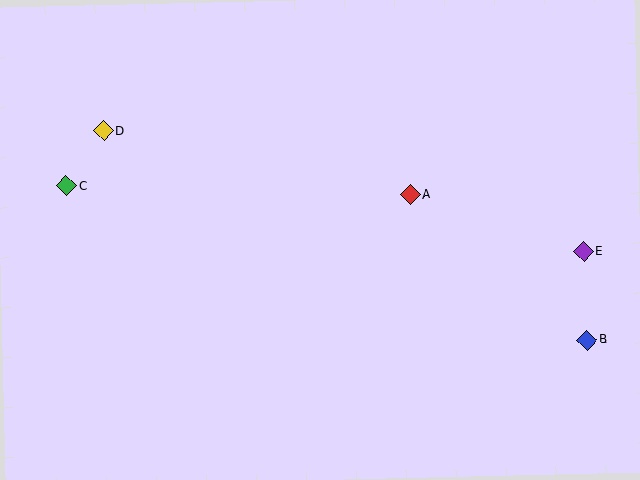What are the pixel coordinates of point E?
Point E is at (584, 251).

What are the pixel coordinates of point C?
Point C is at (66, 186).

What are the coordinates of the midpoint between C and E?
The midpoint between C and E is at (325, 219).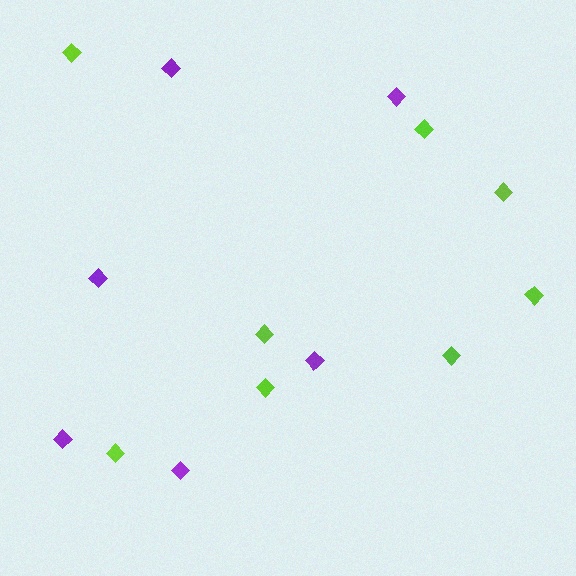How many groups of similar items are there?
There are 2 groups: one group of lime diamonds (8) and one group of purple diamonds (6).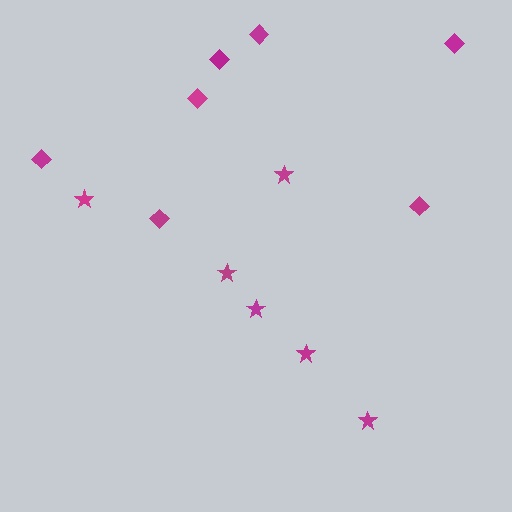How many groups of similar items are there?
There are 2 groups: one group of diamonds (7) and one group of stars (6).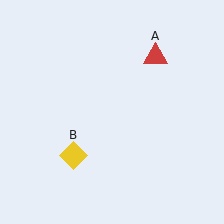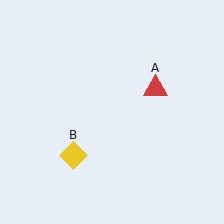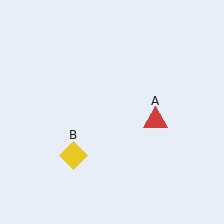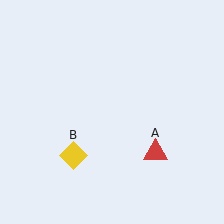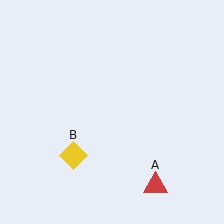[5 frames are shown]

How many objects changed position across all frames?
1 object changed position: red triangle (object A).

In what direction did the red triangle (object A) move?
The red triangle (object A) moved down.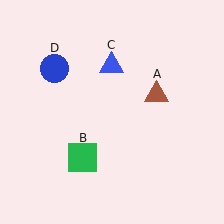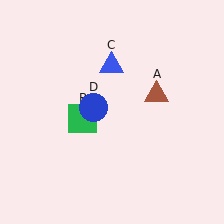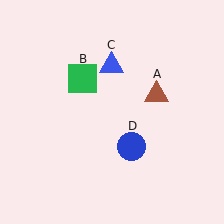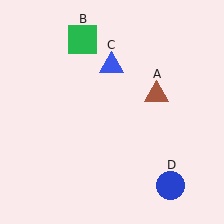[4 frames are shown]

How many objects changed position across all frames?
2 objects changed position: green square (object B), blue circle (object D).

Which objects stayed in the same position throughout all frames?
Brown triangle (object A) and blue triangle (object C) remained stationary.